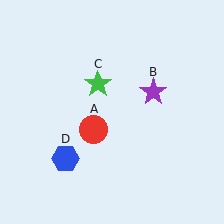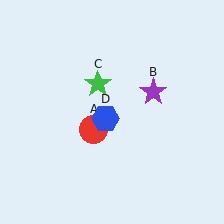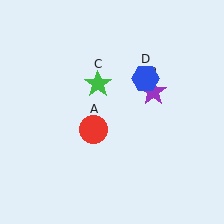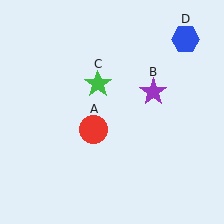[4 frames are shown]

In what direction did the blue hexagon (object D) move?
The blue hexagon (object D) moved up and to the right.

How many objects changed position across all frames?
1 object changed position: blue hexagon (object D).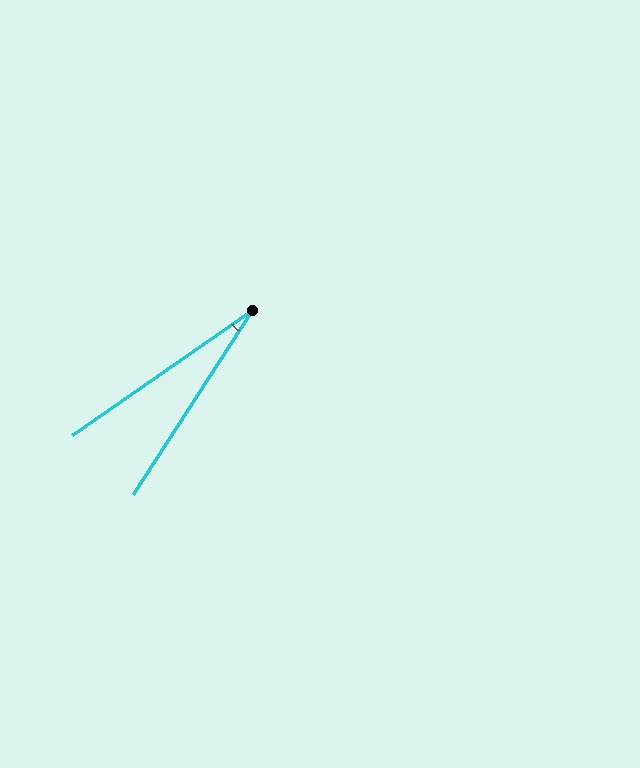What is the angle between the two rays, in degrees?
Approximately 22 degrees.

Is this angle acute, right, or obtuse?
It is acute.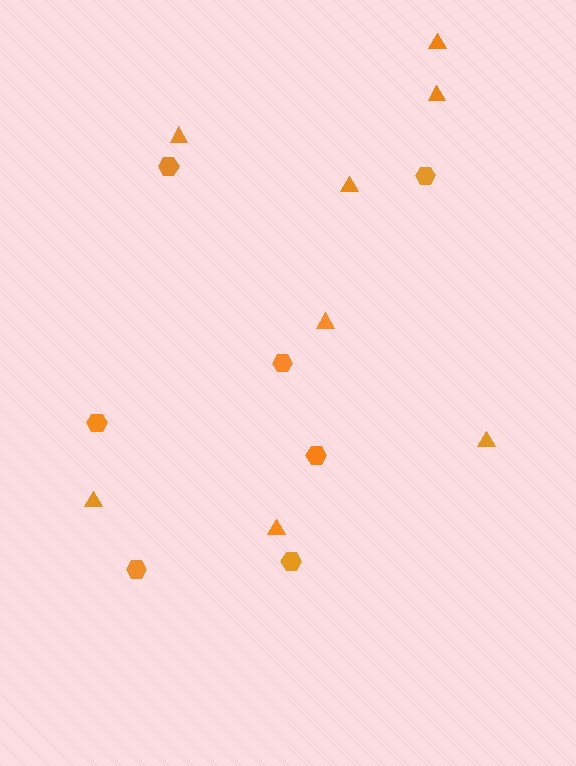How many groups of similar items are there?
There are 2 groups: one group of hexagons (7) and one group of triangles (8).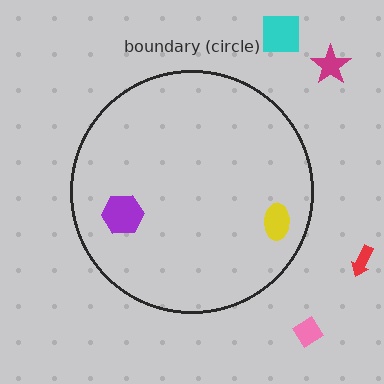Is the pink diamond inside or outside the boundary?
Outside.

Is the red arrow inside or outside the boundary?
Outside.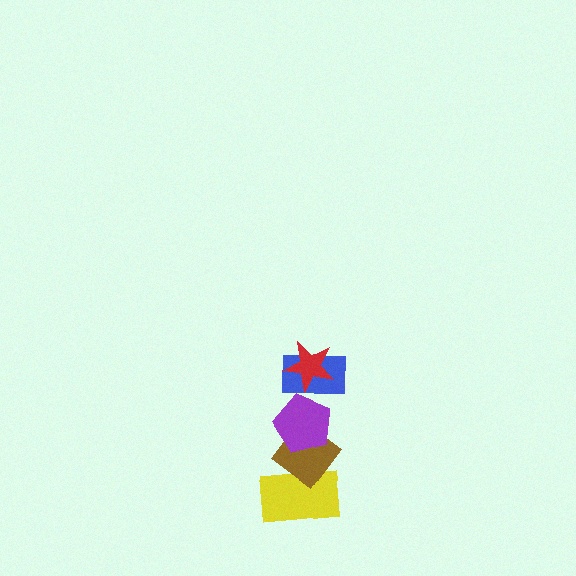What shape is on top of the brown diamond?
The purple pentagon is on top of the brown diamond.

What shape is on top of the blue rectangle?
The red star is on top of the blue rectangle.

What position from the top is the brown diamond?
The brown diamond is 4th from the top.